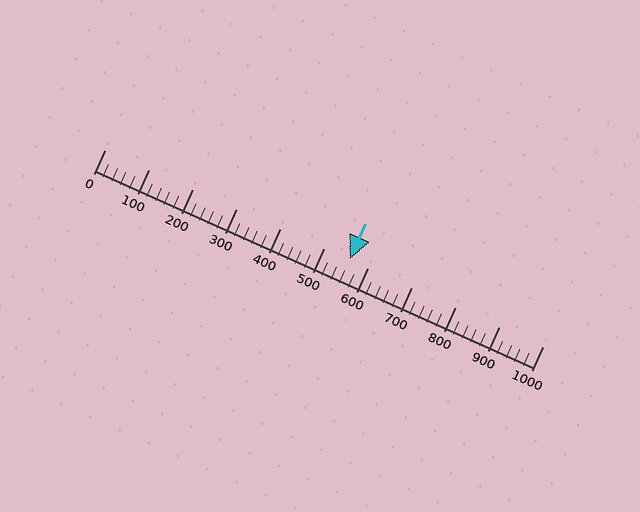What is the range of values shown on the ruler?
The ruler shows values from 0 to 1000.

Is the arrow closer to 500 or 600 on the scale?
The arrow is closer to 600.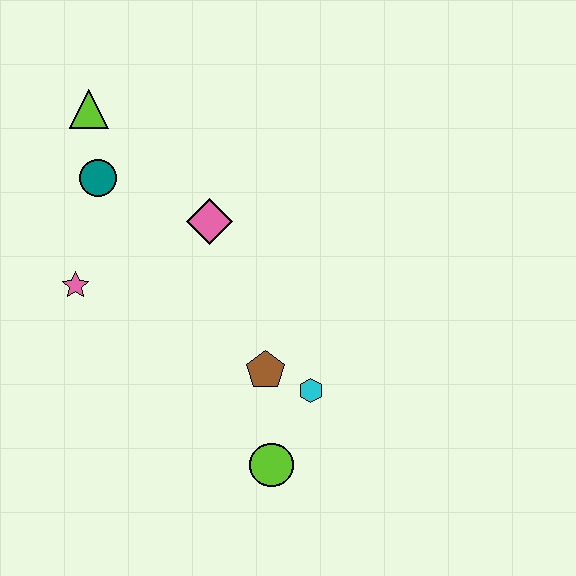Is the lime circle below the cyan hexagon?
Yes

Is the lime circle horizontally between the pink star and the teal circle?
No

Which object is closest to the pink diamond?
The teal circle is closest to the pink diamond.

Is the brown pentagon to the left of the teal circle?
No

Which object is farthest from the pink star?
The lime circle is farthest from the pink star.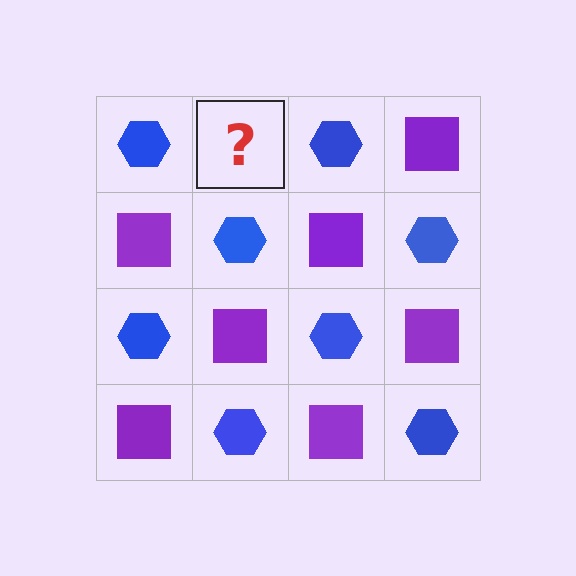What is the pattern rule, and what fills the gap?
The rule is that it alternates blue hexagon and purple square in a checkerboard pattern. The gap should be filled with a purple square.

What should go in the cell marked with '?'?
The missing cell should contain a purple square.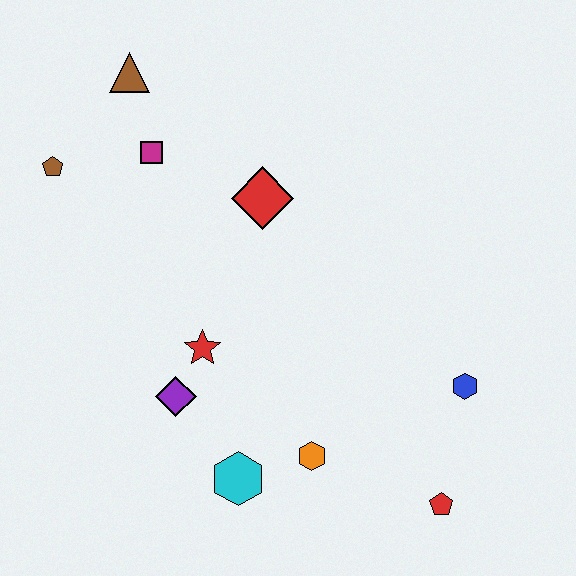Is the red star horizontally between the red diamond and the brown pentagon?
Yes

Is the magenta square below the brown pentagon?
No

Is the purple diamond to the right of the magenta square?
Yes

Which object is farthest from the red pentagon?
The brown triangle is farthest from the red pentagon.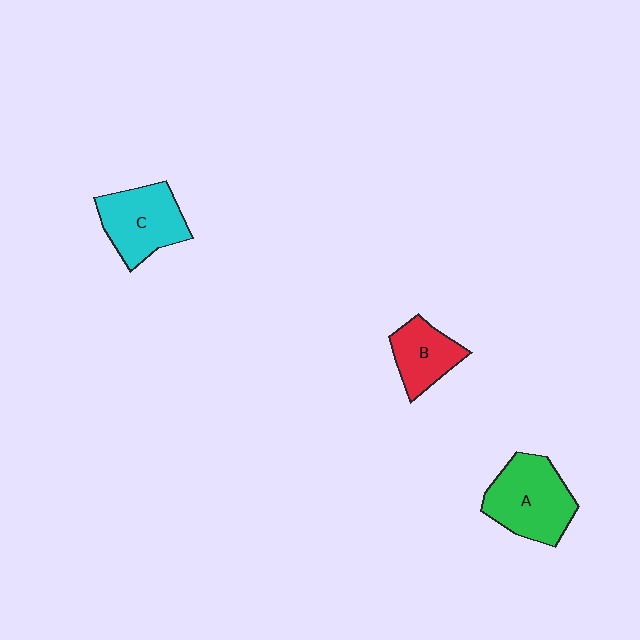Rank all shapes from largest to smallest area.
From largest to smallest: A (green), C (cyan), B (red).